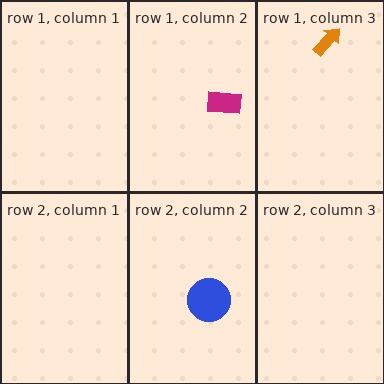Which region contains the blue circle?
The row 2, column 2 region.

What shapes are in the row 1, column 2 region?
The magenta rectangle.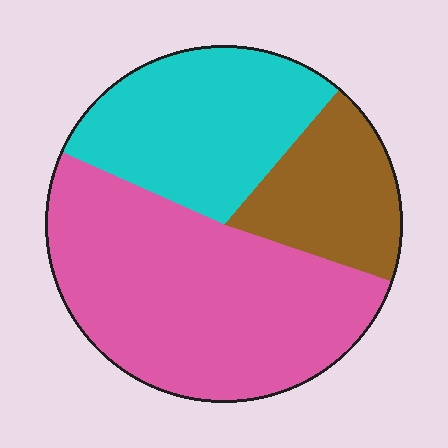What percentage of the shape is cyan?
Cyan takes up about one third (1/3) of the shape.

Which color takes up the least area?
Brown, at roughly 20%.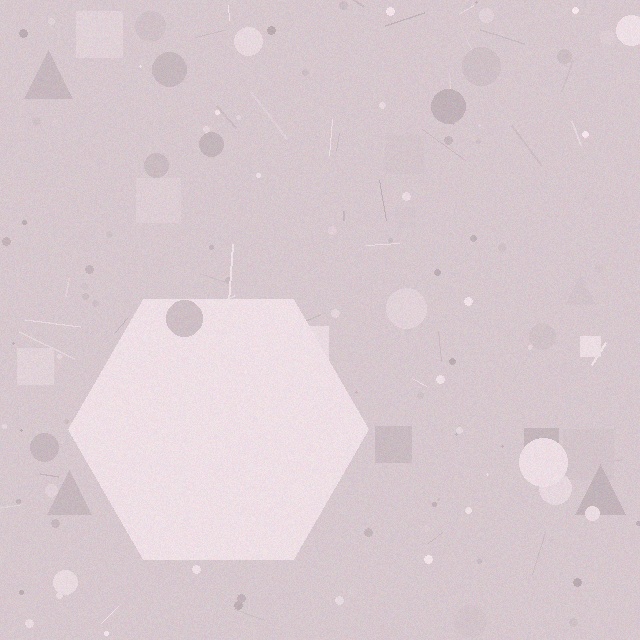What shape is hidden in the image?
A hexagon is hidden in the image.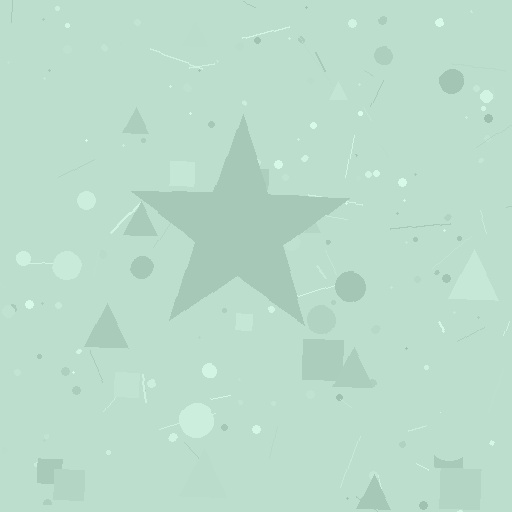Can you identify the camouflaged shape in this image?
The camouflaged shape is a star.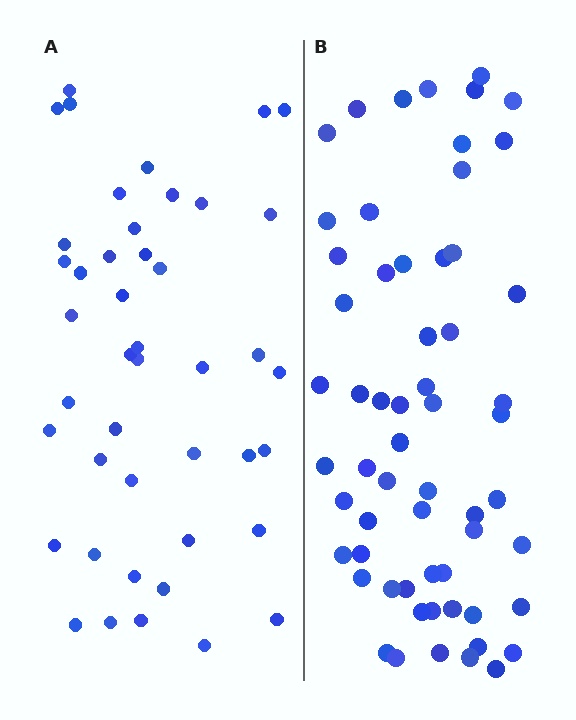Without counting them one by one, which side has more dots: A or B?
Region B (the right region) has more dots.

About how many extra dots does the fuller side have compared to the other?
Region B has approximately 15 more dots than region A.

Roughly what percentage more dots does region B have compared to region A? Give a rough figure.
About 35% more.